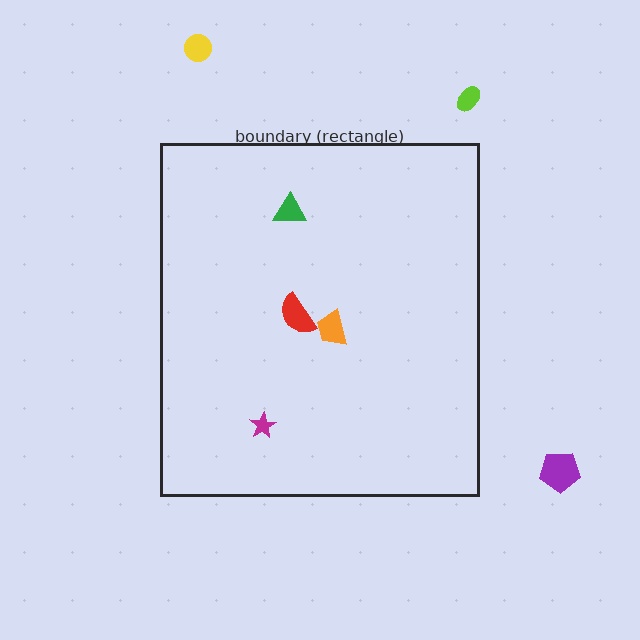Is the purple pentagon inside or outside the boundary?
Outside.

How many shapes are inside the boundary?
4 inside, 3 outside.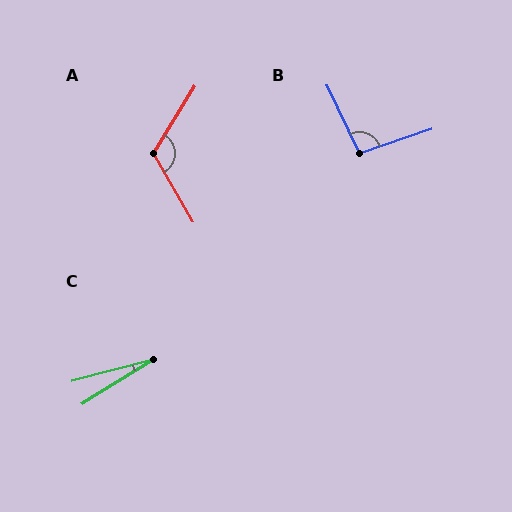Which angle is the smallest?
C, at approximately 17 degrees.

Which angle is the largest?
A, at approximately 118 degrees.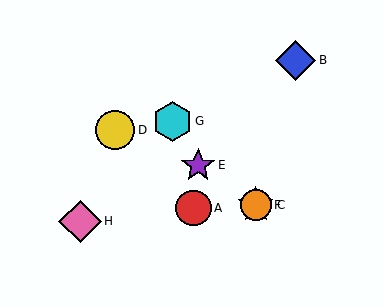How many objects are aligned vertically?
2 objects (C, F) are aligned vertically.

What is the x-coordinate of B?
Object B is at x≈296.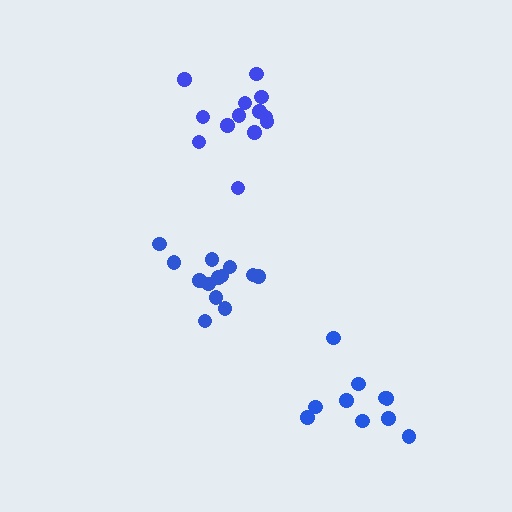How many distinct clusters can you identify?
There are 3 distinct clusters.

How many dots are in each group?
Group 1: 13 dots, Group 2: 13 dots, Group 3: 10 dots (36 total).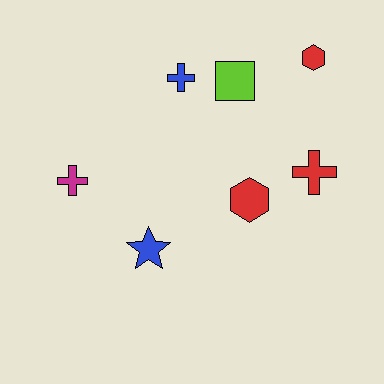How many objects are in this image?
There are 7 objects.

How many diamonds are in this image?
There are no diamonds.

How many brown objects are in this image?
There are no brown objects.